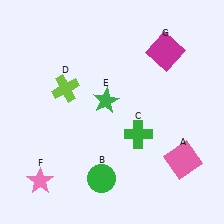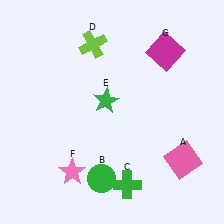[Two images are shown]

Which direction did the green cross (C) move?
The green cross (C) moved down.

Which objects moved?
The objects that moved are: the green cross (C), the lime cross (D), the pink star (F).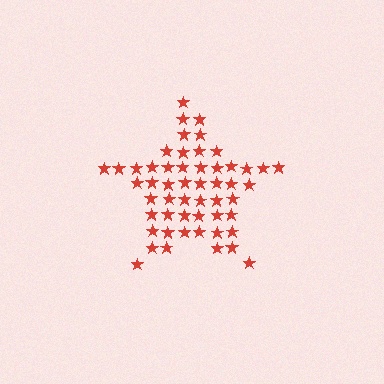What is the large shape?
The large shape is a star.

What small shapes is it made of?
It is made of small stars.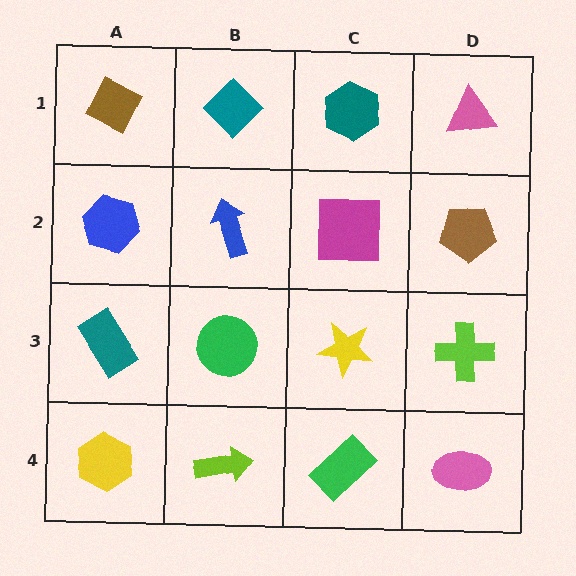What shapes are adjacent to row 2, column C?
A teal hexagon (row 1, column C), a yellow star (row 3, column C), a blue arrow (row 2, column B), a brown pentagon (row 2, column D).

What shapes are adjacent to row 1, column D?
A brown pentagon (row 2, column D), a teal hexagon (row 1, column C).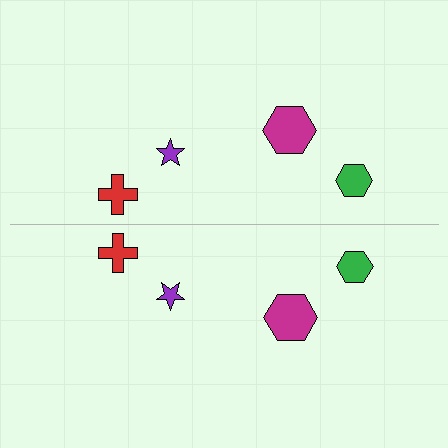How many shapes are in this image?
There are 8 shapes in this image.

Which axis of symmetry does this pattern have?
The pattern has a horizontal axis of symmetry running through the center of the image.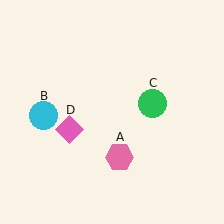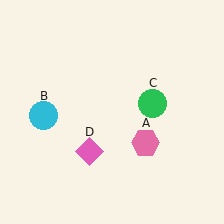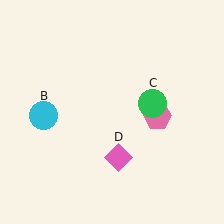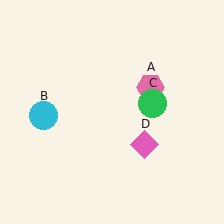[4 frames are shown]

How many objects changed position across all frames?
2 objects changed position: pink hexagon (object A), pink diamond (object D).